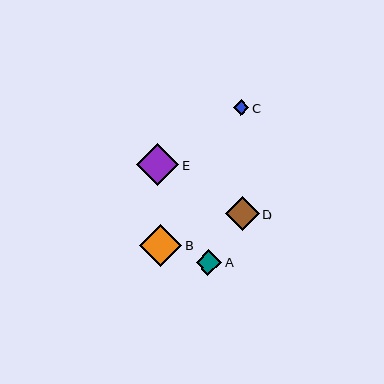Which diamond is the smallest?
Diamond C is the smallest with a size of approximately 16 pixels.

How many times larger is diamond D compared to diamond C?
Diamond D is approximately 2.2 times the size of diamond C.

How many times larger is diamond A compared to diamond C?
Diamond A is approximately 1.7 times the size of diamond C.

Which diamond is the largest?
Diamond E is the largest with a size of approximately 42 pixels.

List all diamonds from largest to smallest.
From largest to smallest: E, B, D, A, C.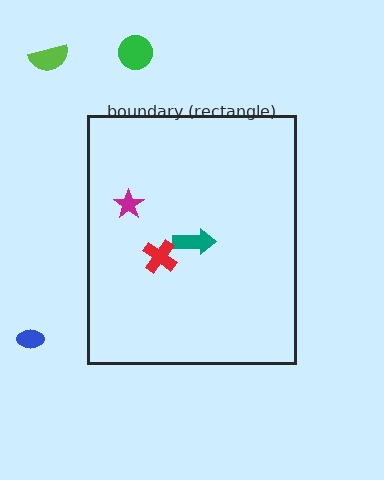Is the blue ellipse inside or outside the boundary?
Outside.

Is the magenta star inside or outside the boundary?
Inside.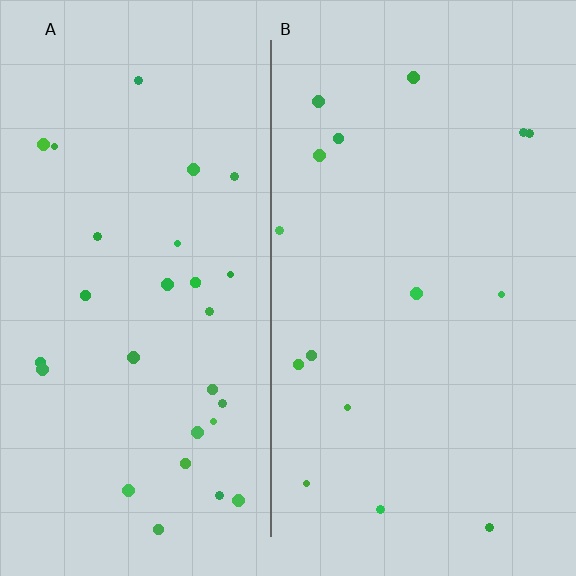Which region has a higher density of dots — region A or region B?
A (the left).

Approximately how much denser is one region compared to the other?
Approximately 1.9× — region A over region B.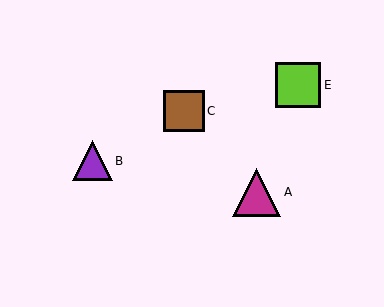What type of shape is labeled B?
Shape B is a purple triangle.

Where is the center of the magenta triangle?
The center of the magenta triangle is at (257, 192).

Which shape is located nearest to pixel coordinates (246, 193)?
The magenta triangle (labeled A) at (257, 192) is nearest to that location.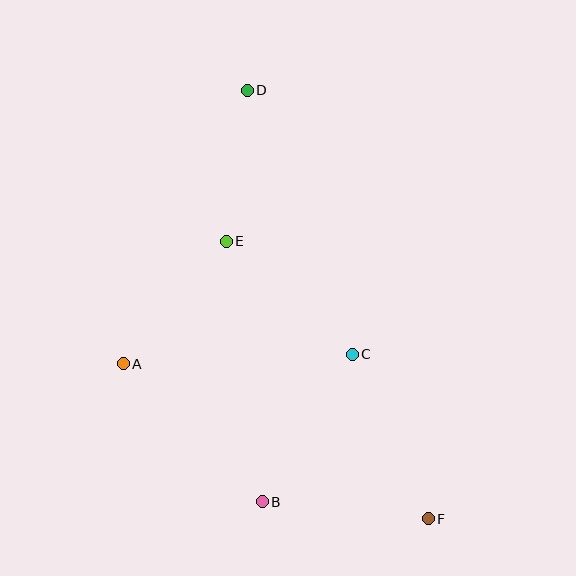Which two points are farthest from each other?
Points D and F are farthest from each other.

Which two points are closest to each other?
Points D and E are closest to each other.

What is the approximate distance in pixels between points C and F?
The distance between C and F is approximately 181 pixels.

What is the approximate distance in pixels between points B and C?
The distance between B and C is approximately 173 pixels.